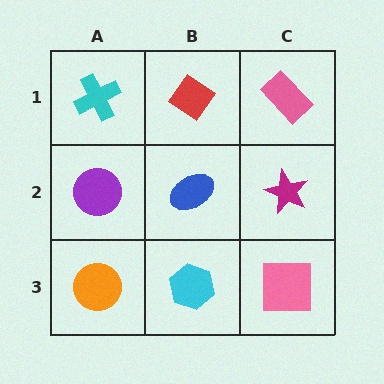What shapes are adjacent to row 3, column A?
A purple circle (row 2, column A), a cyan hexagon (row 3, column B).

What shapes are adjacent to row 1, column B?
A blue ellipse (row 2, column B), a cyan cross (row 1, column A), a pink rectangle (row 1, column C).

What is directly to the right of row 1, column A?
A red diamond.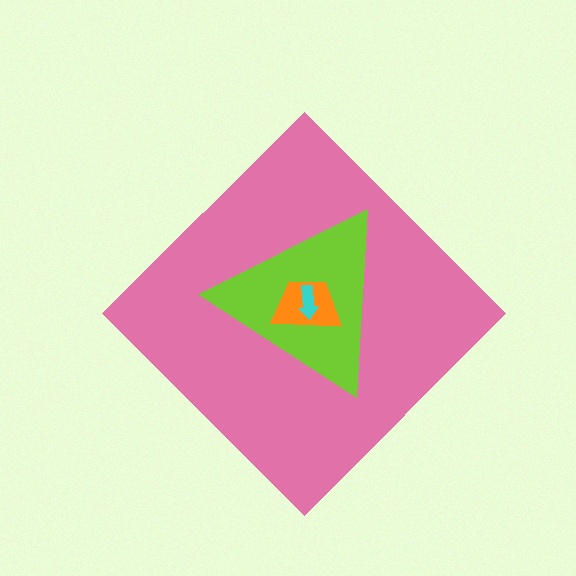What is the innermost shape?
The cyan arrow.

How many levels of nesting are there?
4.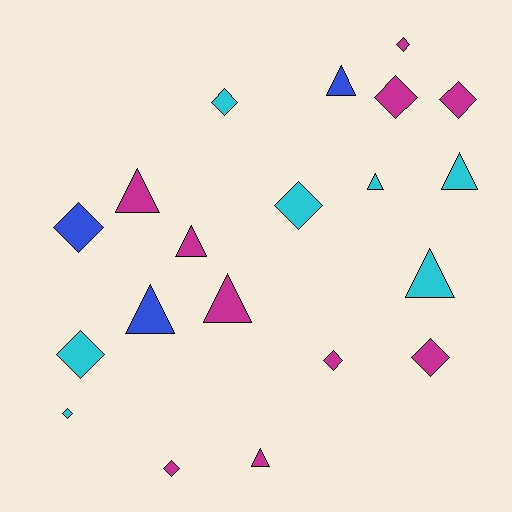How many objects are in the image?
There are 20 objects.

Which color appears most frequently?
Magenta, with 10 objects.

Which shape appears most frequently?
Diamond, with 11 objects.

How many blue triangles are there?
There are 2 blue triangles.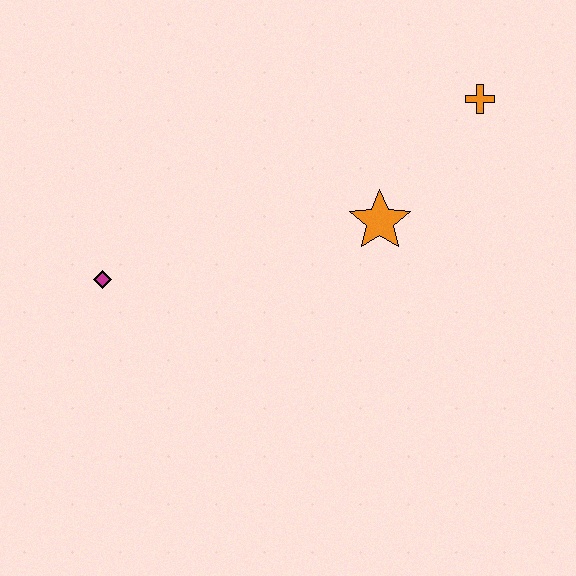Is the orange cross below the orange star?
No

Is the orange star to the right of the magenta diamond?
Yes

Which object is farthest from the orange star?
The magenta diamond is farthest from the orange star.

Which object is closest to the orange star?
The orange cross is closest to the orange star.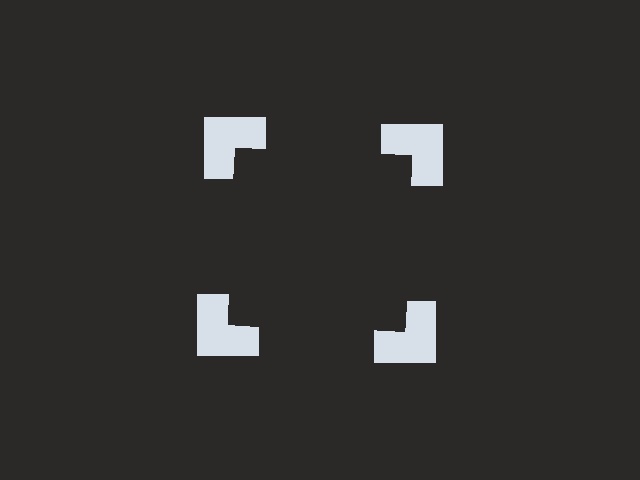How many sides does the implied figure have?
4 sides.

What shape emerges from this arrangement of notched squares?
An illusory square — its edges are inferred from the aligned wedge cuts in the notched squares, not physically drawn.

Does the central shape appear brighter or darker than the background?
It typically appears slightly darker than the background, even though no actual brightness change is drawn.